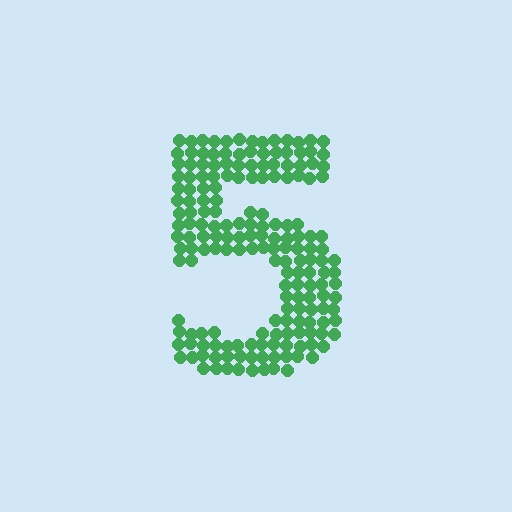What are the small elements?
The small elements are circles.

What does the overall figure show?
The overall figure shows the digit 5.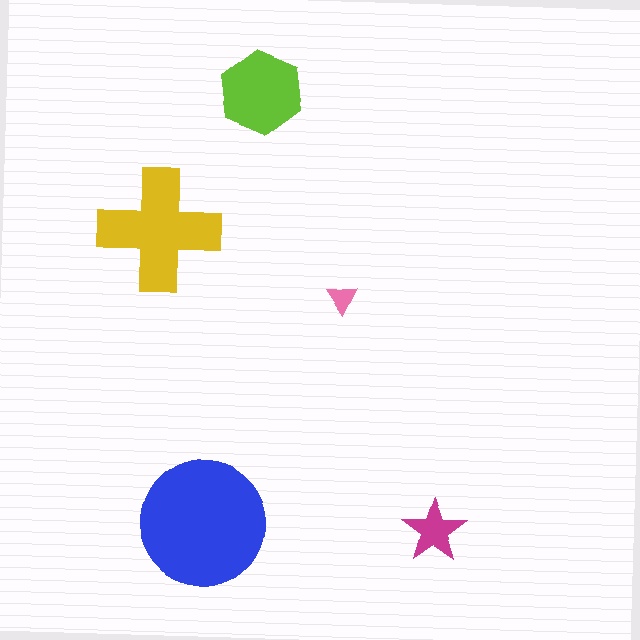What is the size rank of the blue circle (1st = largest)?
1st.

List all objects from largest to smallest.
The blue circle, the yellow cross, the lime hexagon, the magenta star, the pink triangle.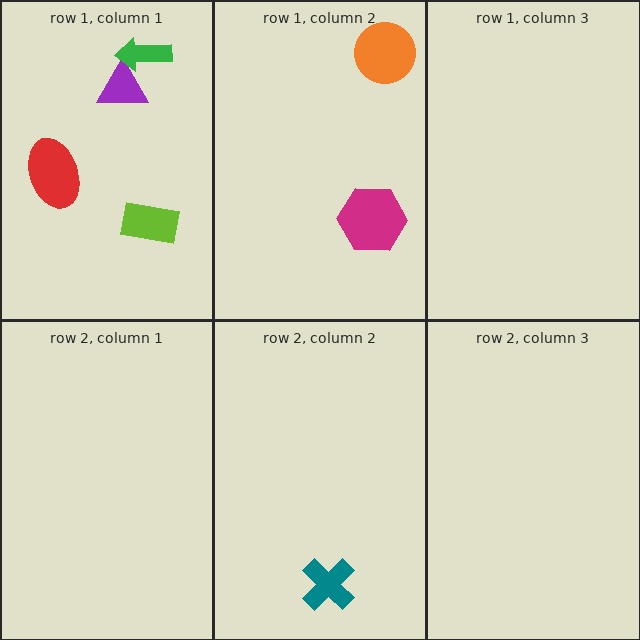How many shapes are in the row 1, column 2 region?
2.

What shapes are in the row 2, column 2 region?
The teal cross.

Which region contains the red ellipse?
The row 1, column 1 region.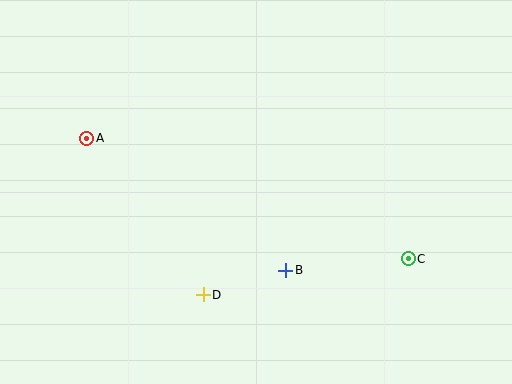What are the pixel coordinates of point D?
Point D is at (203, 295).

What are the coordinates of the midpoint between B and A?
The midpoint between B and A is at (186, 204).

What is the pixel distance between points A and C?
The distance between A and C is 343 pixels.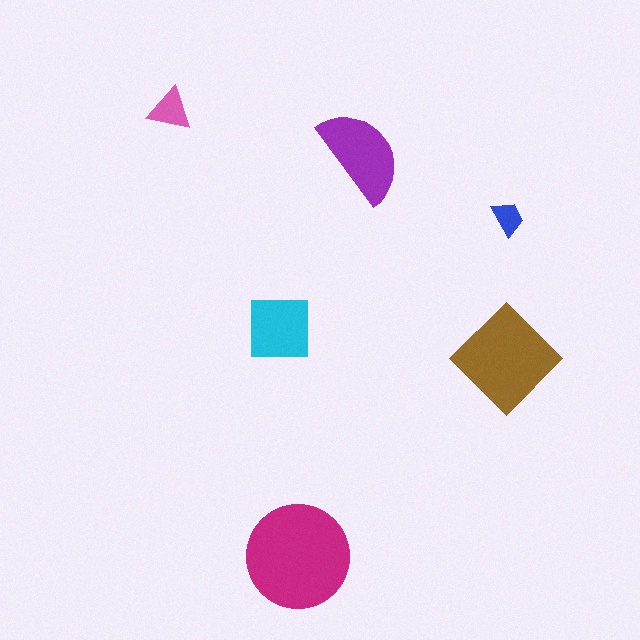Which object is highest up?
The pink triangle is topmost.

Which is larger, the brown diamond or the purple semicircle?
The brown diamond.